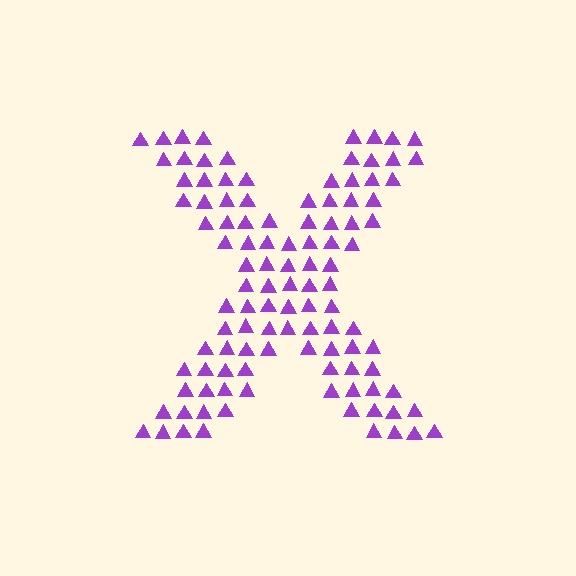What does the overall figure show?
The overall figure shows the letter X.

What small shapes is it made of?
It is made of small triangles.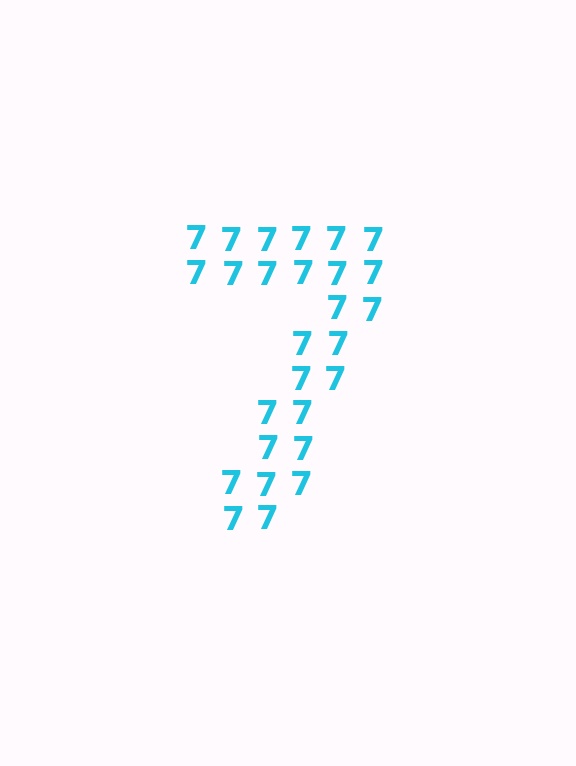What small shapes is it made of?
It is made of small digit 7's.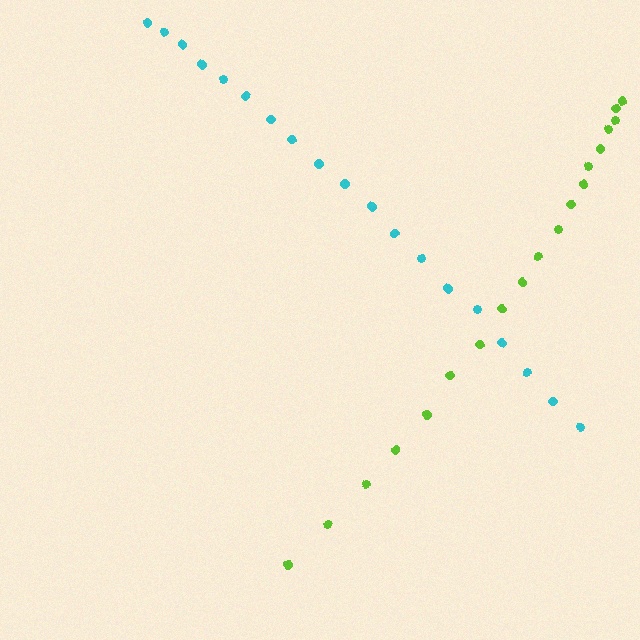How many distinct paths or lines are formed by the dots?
There are 2 distinct paths.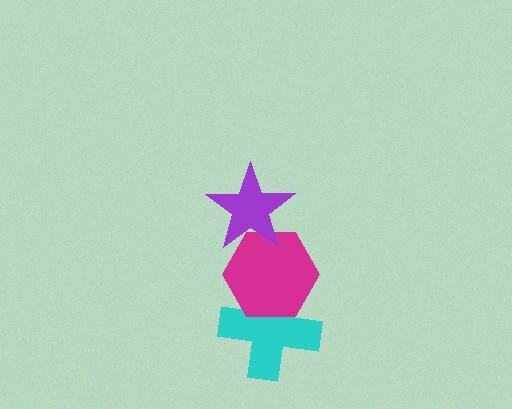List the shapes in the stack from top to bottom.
From top to bottom: the purple star, the magenta hexagon, the cyan cross.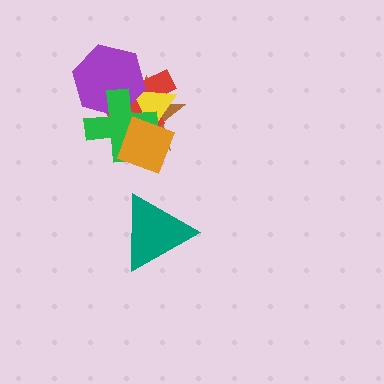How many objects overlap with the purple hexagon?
4 objects overlap with the purple hexagon.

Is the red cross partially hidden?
Yes, it is partially covered by another shape.